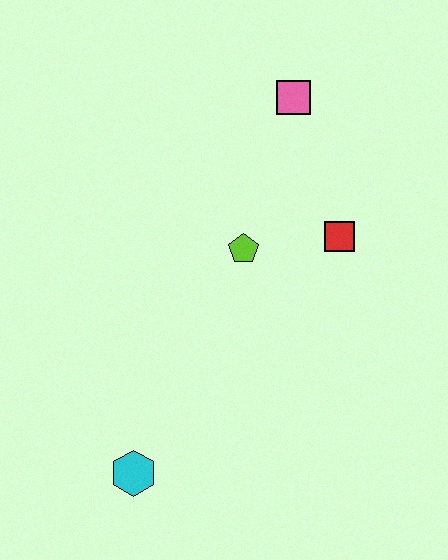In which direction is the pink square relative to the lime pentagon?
The pink square is above the lime pentagon.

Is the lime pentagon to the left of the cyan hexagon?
No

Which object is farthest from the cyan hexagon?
The pink square is farthest from the cyan hexagon.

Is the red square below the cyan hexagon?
No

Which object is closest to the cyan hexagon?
The lime pentagon is closest to the cyan hexagon.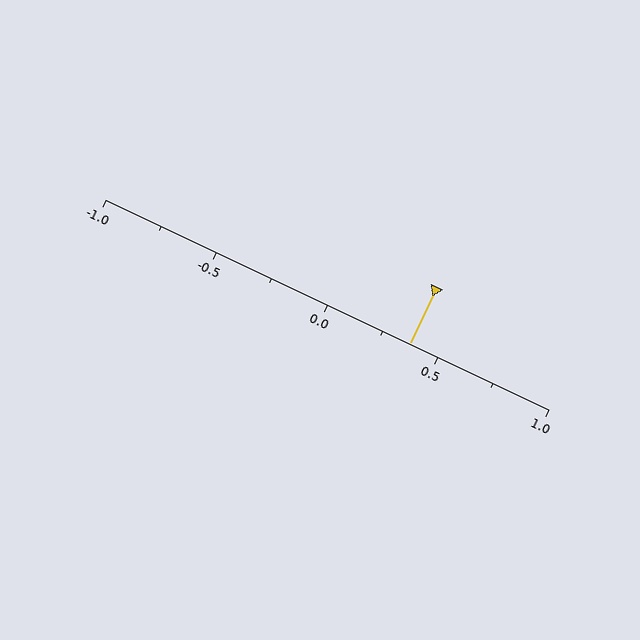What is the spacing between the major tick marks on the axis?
The major ticks are spaced 0.5 apart.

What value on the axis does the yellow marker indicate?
The marker indicates approximately 0.38.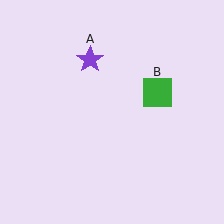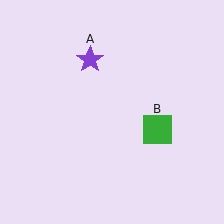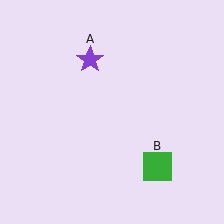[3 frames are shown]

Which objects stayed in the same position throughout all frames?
Purple star (object A) remained stationary.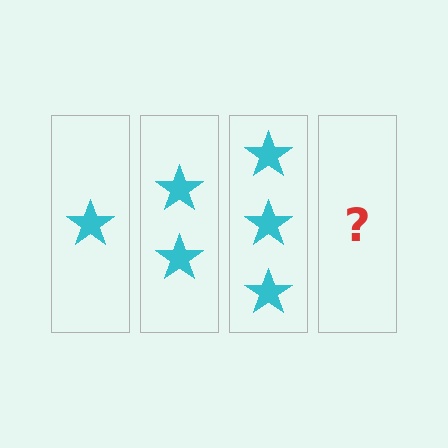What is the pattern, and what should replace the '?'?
The pattern is that each step adds one more star. The '?' should be 4 stars.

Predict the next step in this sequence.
The next step is 4 stars.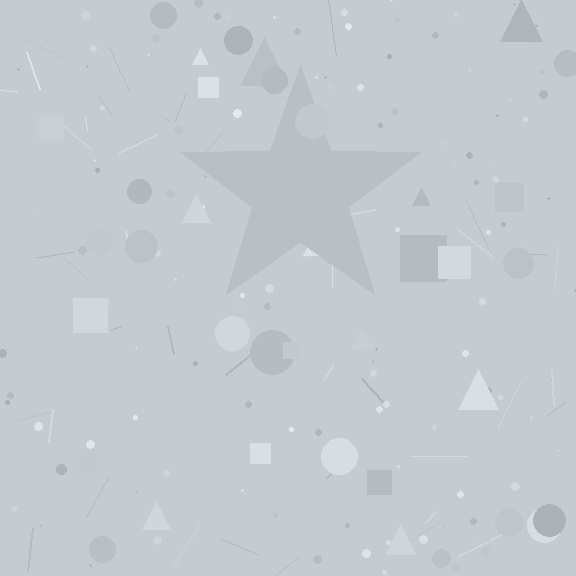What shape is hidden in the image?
A star is hidden in the image.